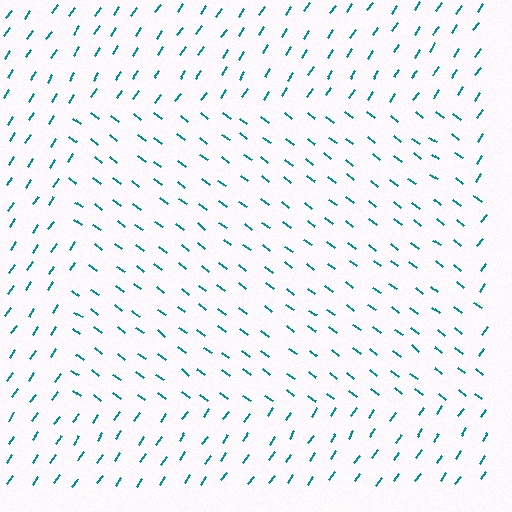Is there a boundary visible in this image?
Yes, there is a texture boundary formed by a change in line orientation.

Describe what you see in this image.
The image is filled with small teal line segments. A rectangle region in the image has lines oriented differently from the surrounding lines, creating a visible texture boundary.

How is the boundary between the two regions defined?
The boundary is defined purely by a change in line orientation (approximately 87 degrees difference). All lines are the same color and thickness.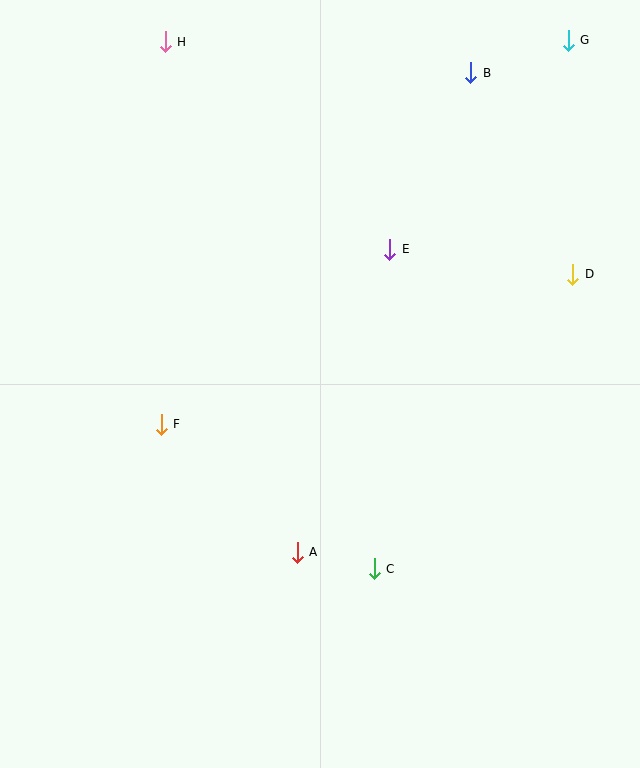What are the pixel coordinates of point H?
Point H is at (165, 42).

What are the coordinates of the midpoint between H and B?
The midpoint between H and B is at (318, 57).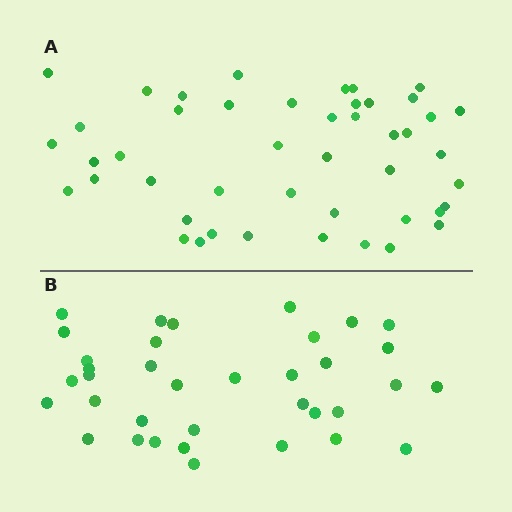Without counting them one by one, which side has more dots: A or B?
Region A (the top region) has more dots.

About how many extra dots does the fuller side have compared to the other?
Region A has roughly 10 or so more dots than region B.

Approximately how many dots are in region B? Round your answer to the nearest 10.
About 40 dots. (The exact count is 36, which rounds to 40.)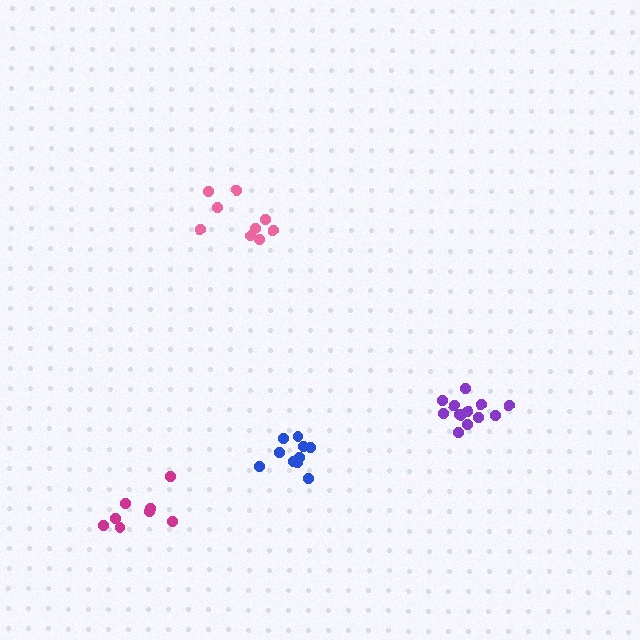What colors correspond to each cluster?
The clusters are colored: pink, purple, magenta, blue.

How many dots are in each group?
Group 1: 9 dots, Group 2: 13 dots, Group 3: 8 dots, Group 4: 10 dots (40 total).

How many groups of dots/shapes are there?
There are 4 groups.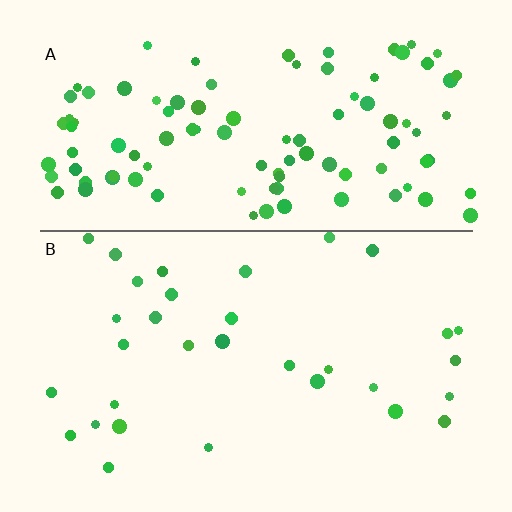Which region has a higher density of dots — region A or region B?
A (the top).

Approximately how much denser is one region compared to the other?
Approximately 3.3× — region A over region B.